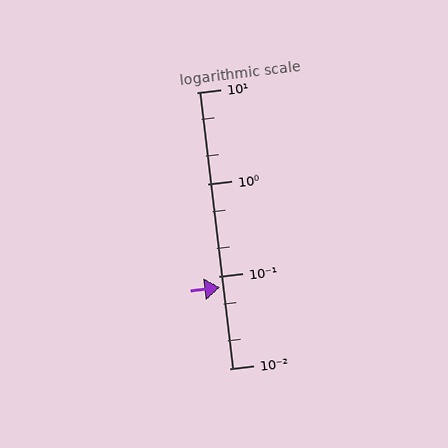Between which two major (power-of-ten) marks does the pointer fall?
The pointer is between 0.01 and 0.1.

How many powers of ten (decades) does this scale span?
The scale spans 3 decades, from 0.01 to 10.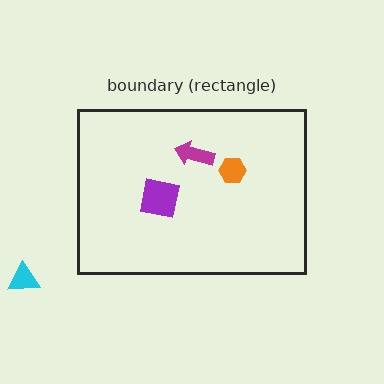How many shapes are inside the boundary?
3 inside, 1 outside.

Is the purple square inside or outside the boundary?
Inside.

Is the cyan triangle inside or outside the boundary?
Outside.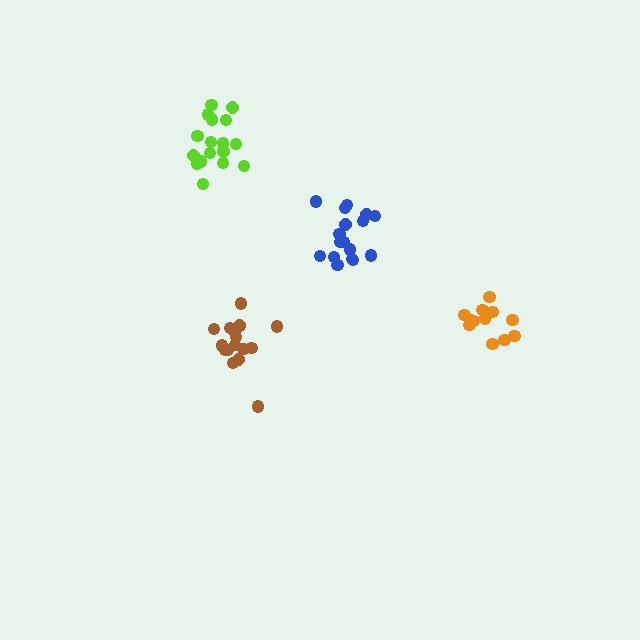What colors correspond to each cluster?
The clusters are colored: brown, orange, lime, blue.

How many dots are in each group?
Group 1: 17 dots, Group 2: 13 dots, Group 3: 17 dots, Group 4: 17 dots (64 total).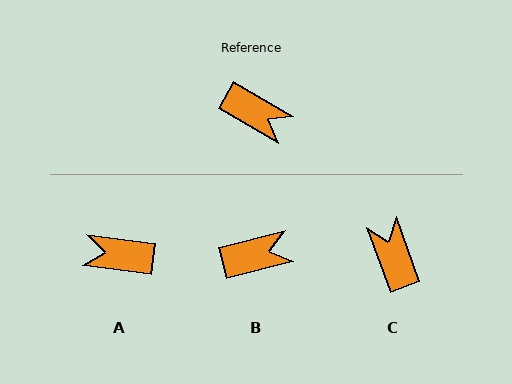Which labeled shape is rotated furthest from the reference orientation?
A, about 157 degrees away.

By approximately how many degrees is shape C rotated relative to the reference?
Approximately 140 degrees counter-clockwise.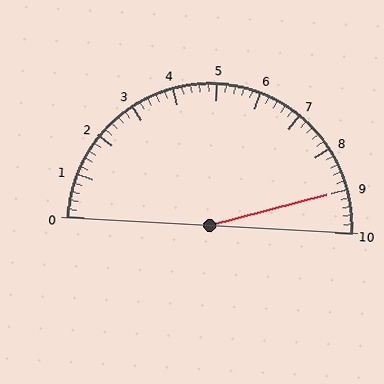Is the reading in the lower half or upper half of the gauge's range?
The reading is in the upper half of the range (0 to 10).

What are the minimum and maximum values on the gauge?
The gauge ranges from 0 to 10.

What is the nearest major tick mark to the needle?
The nearest major tick mark is 9.